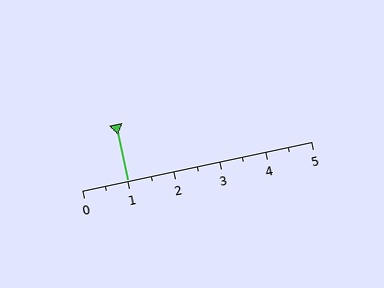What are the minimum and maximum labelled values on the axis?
The axis runs from 0 to 5.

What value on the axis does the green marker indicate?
The marker indicates approximately 1.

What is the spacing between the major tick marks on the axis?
The major ticks are spaced 1 apart.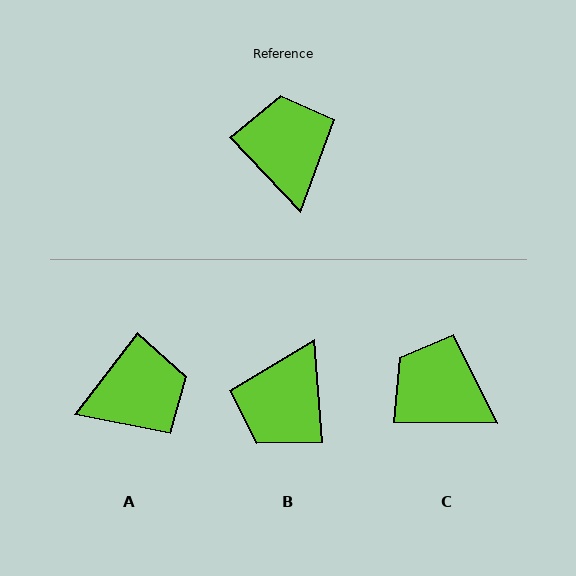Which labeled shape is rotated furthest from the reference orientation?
B, about 141 degrees away.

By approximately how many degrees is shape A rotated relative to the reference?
Approximately 81 degrees clockwise.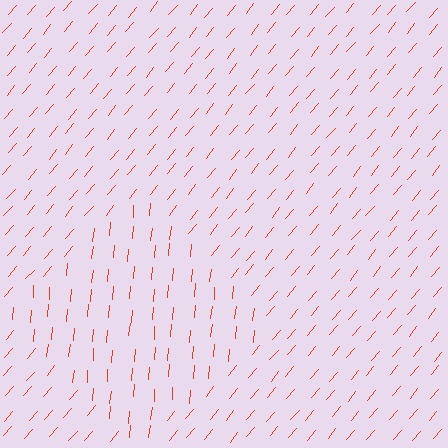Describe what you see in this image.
The image is filled with small red line segments. A diamond region in the image has lines oriented differently from the surrounding lines, creating a visible texture boundary.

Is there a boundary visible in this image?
Yes, there is a texture boundary formed by a change in line orientation.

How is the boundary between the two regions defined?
The boundary is defined purely by a change in line orientation (approximately 35 degrees difference). All lines are the same color and thickness.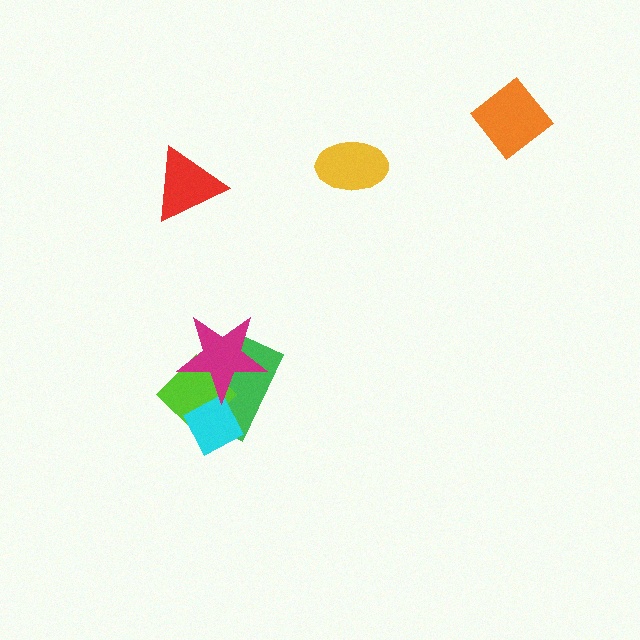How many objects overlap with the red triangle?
0 objects overlap with the red triangle.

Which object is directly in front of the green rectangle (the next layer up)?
The lime diamond is directly in front of the green rectangle.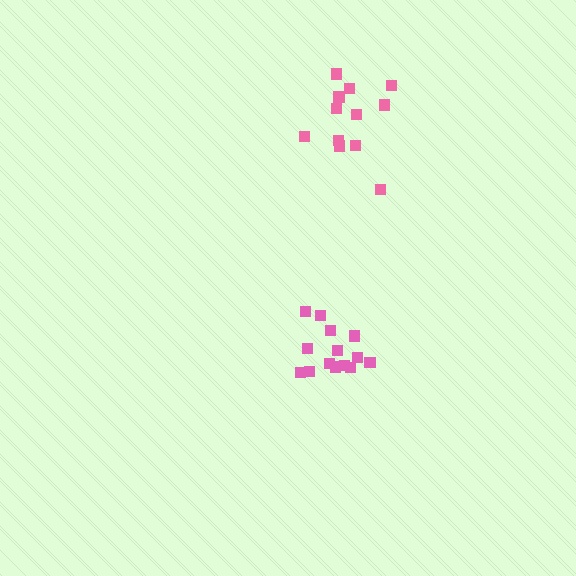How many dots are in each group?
Group 1: 14 dots, Group 2: 13 dots (27 total).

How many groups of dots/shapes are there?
There are 2 groups.